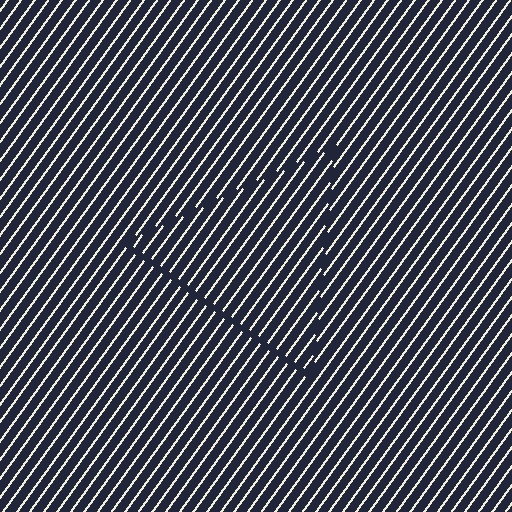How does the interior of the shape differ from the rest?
The interior of the shape contains the same grating, shifted by half a period — the contour is defined by the phase discontinuity where line-ends from the inner and outer gratings abut.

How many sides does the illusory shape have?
3 sides — the line-ends trace a triangle.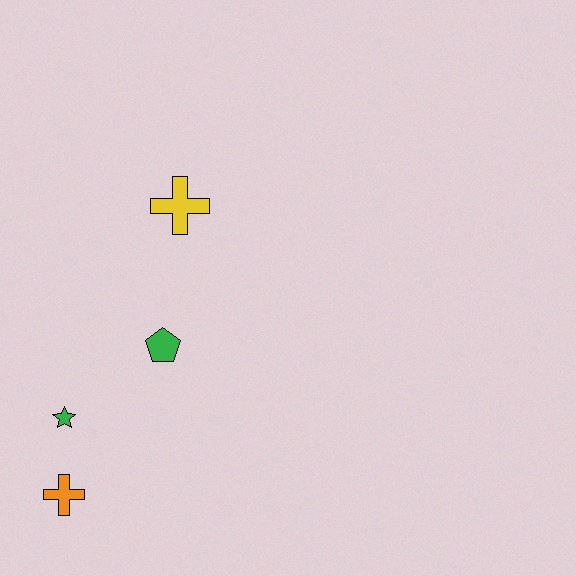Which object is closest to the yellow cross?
The green pentagon is closest to the yellow cross.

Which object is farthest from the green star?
The yellow cross is farthest from the green star.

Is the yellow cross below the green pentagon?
No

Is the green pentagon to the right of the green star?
Yes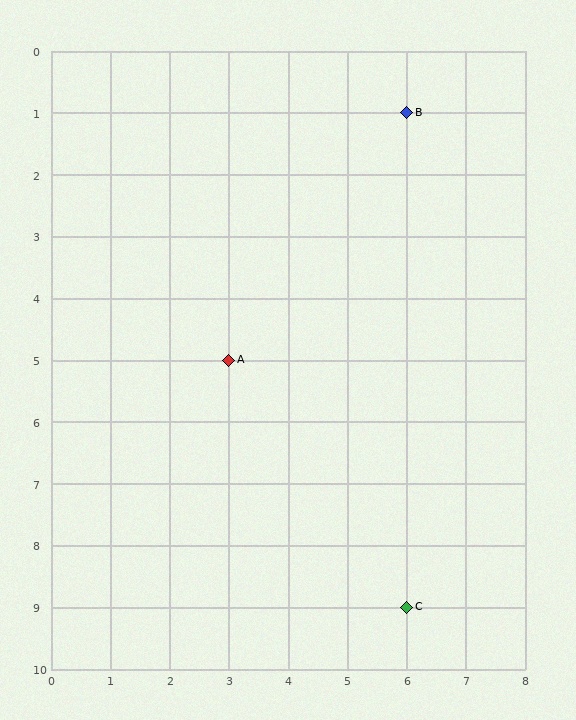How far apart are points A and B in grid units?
Points A and B are 3 columns and 4 rows apart (about 5.0 grid units diagonally).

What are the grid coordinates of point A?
Point A is at grid coordinates (3, 5).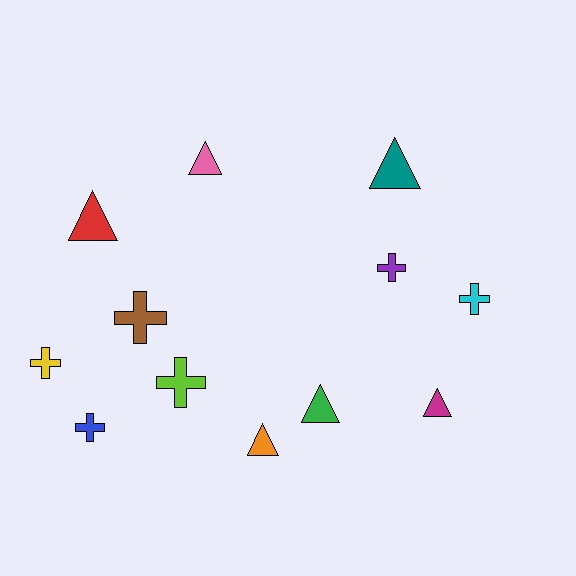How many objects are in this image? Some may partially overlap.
There are 12 objects.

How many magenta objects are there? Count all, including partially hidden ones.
There is 1 magenta object.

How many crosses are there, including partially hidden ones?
There are 6 crosses.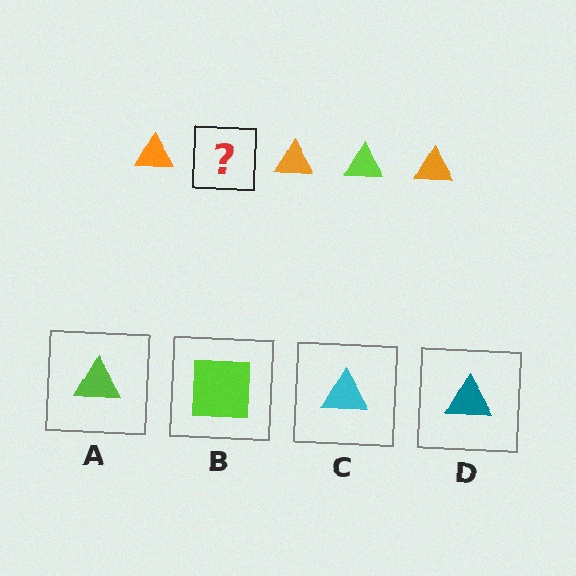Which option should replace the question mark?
Option A.